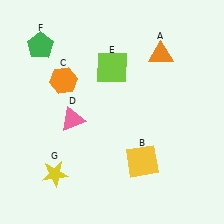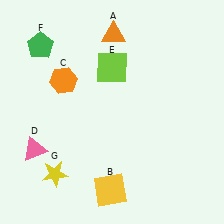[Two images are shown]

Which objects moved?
The objects that moved are: the orange triangle (A), the yellow square (B), the pink triangle (D).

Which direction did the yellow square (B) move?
The yellow square (B) moved left.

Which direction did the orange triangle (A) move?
The orange triangle (A) moved left.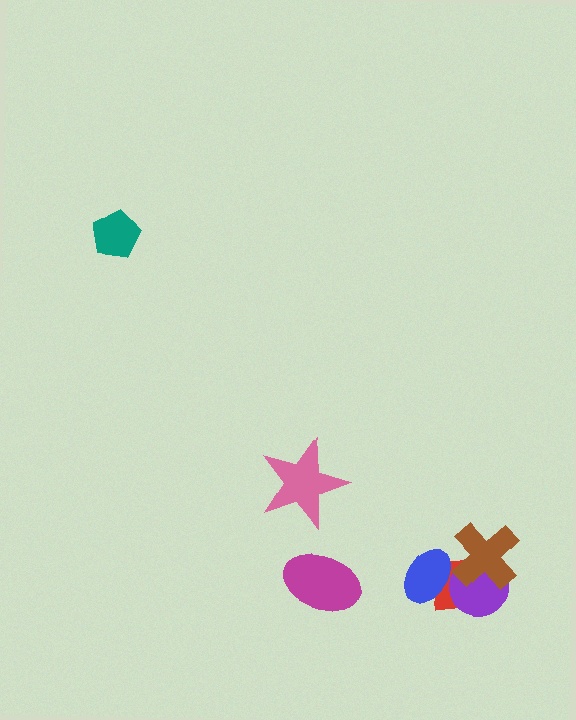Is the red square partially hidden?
Yes, it is partially covered by another shape.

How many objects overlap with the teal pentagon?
0 objects overlap with the teal pentagon.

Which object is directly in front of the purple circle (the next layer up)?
The blue ellipse is directly in front of the purple circle.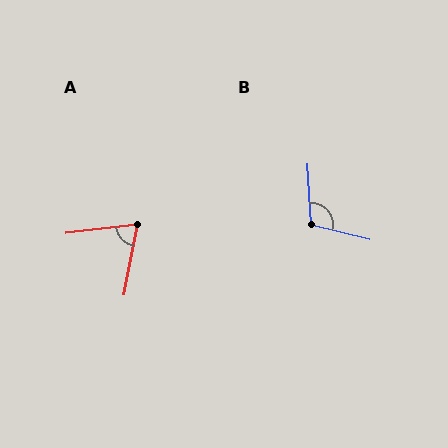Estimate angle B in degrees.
Approximately 107 degrees.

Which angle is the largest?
B, at approximately 107 degrees.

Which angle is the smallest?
A, at approximately 72 degrees.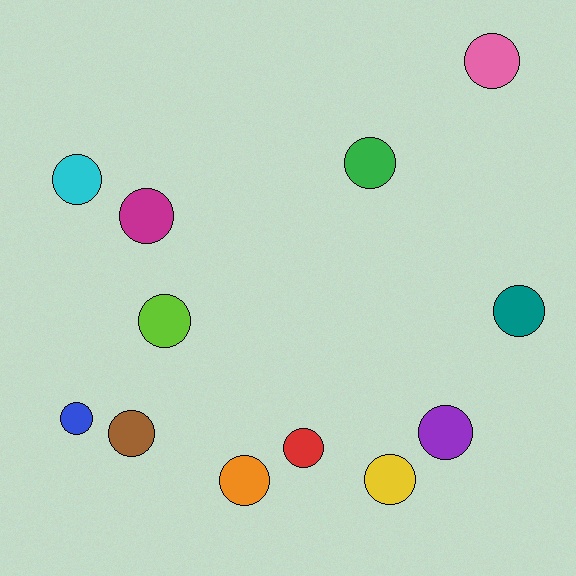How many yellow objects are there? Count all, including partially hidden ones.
There is 1 yellow object.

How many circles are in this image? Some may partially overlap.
There are 12 circles.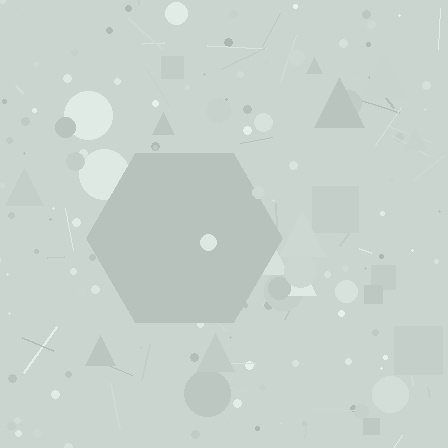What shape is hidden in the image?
A hexagon is hidden in the image.